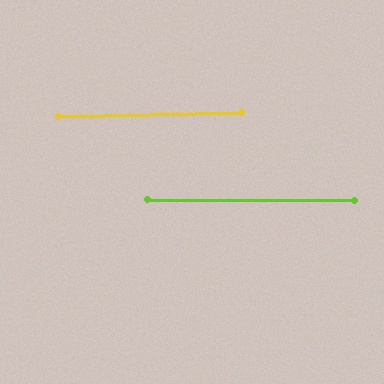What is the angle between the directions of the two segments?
Approximately 1 degree.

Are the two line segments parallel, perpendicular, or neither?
Parallel — their directions differ by only 1.5°.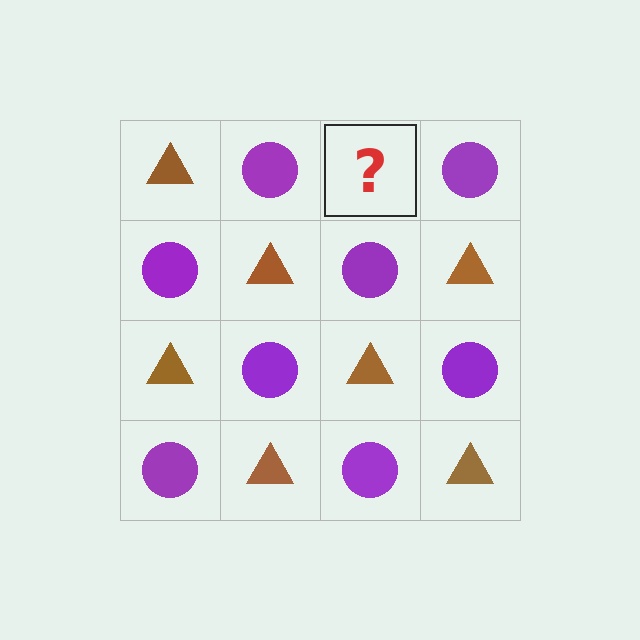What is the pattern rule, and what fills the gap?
The rule is that it alternates brown triangle and purple circle in a checkerboard pattern. The gap should be filled with a brown triangle.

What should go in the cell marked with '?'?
The missing cell should contain a brown triangle.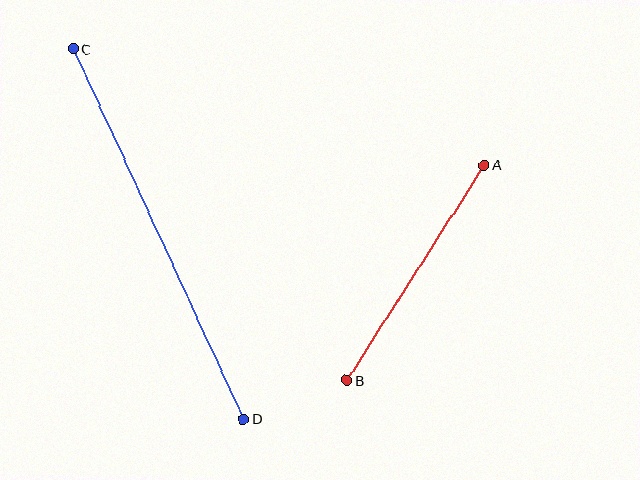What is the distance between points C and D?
The distance is approximately 407 pixels.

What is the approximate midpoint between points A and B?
The midpoint is at approximately (416, 273) pixels.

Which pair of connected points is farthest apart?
Points C and D are farthest apart.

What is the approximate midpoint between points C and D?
The midpoint is at approximately (158, 234) pixels.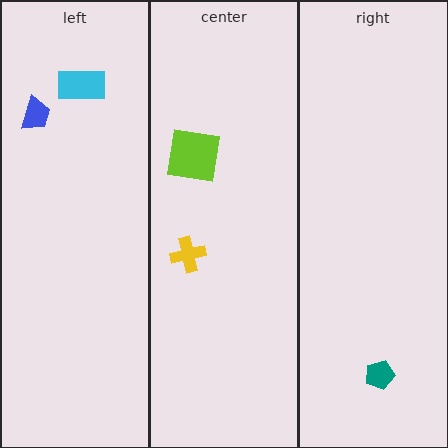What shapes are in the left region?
The blue trapezoid, the cyan rectangle.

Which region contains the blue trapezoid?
The left region.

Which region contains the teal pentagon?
The right region.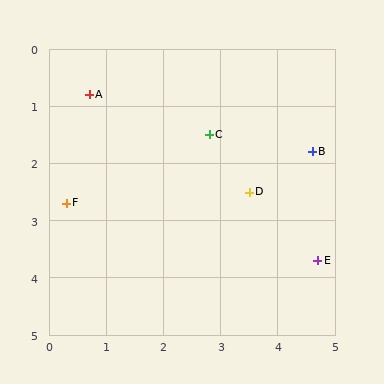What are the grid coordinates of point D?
Point D is at approximately (3.5, 2.5).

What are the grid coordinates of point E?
Point E is at approximately (4.7, 3.7).